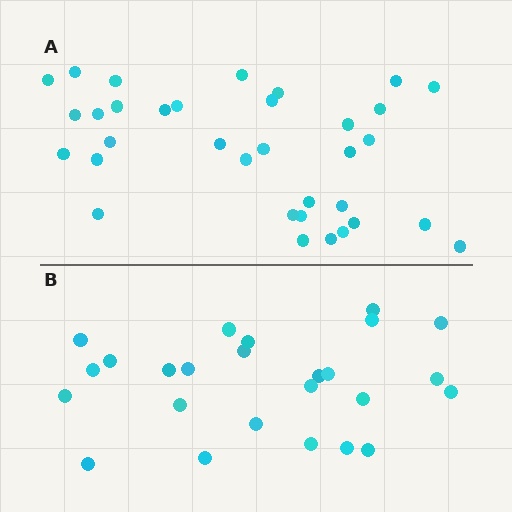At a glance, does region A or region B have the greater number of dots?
Region A (the top region) has more dots.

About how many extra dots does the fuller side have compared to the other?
Region A has roughly 8 or so more dots than region B.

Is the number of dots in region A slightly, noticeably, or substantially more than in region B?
Region A has noticeably more, but not dramatically so. The ratio is roughly 1.4 to 1.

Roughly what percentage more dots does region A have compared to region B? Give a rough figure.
About 35% more.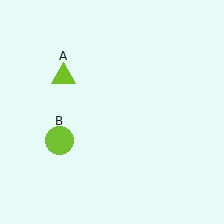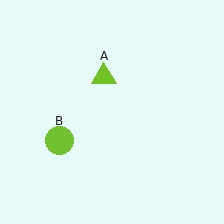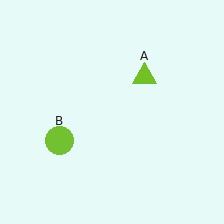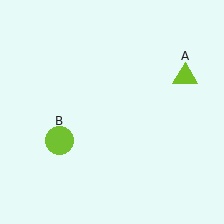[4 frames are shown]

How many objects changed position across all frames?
1 object changed position: lime triangle (object A).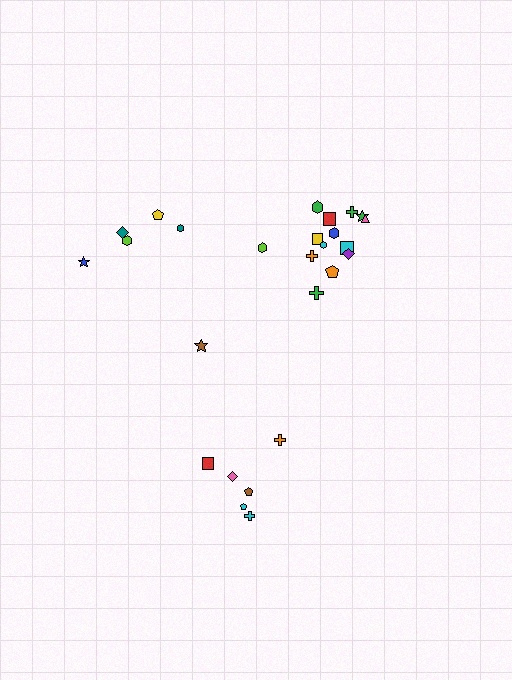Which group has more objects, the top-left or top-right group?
The top-right group.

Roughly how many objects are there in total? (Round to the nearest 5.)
Roughly 25 objects in total.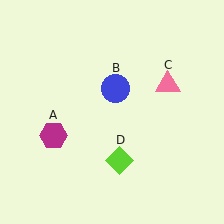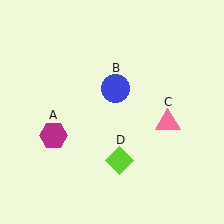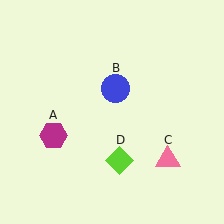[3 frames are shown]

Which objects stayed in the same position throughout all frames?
Magenta hexagon (object A) and blue circle (object B) and lime diamond (object D) remained stationary.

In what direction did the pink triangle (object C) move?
The pink triangle (object C) moved down.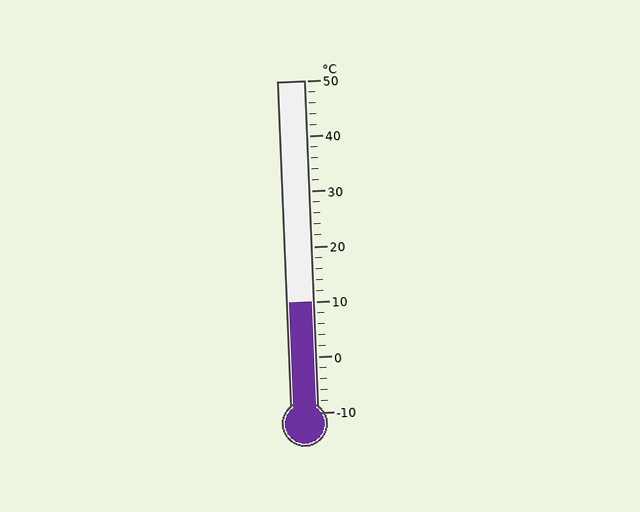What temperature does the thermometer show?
The thermometer shows approximately 10°C.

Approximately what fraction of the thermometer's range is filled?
The thermometer is filled to approximately 35% of its range.